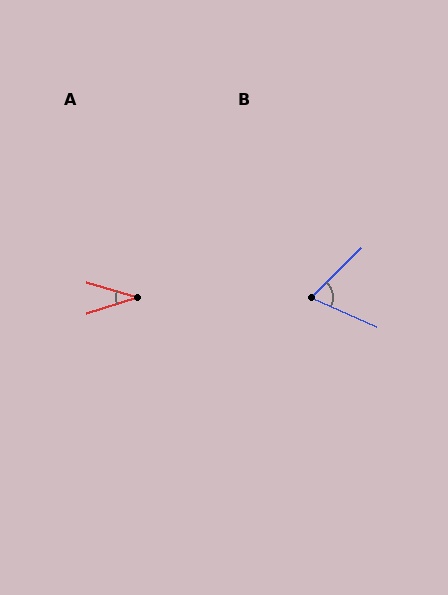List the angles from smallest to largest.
A (35°), B (68°).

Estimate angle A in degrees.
Approximately 35 degrees.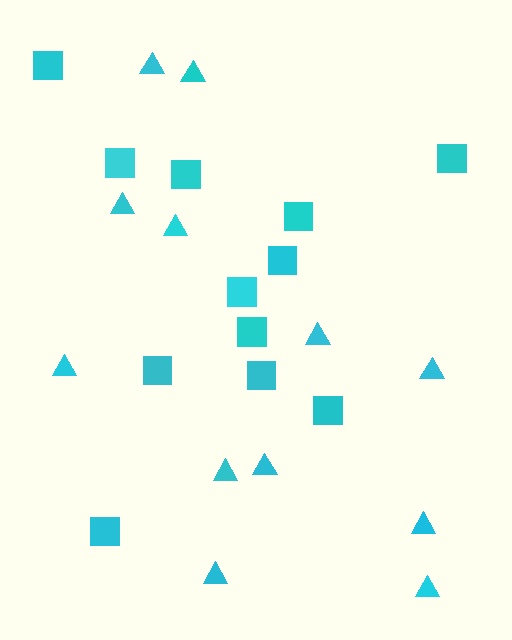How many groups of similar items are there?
There are 2 groups: one group of squares (12) and one group of triangles (12).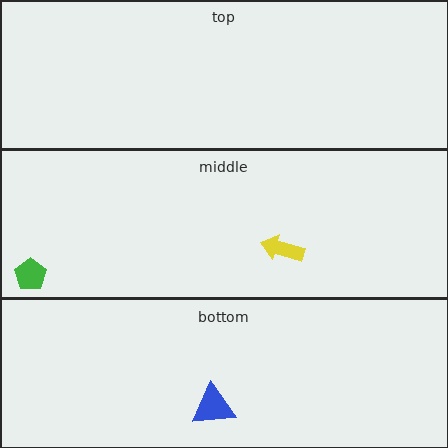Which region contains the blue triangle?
The bottom region.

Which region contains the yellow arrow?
The middle region.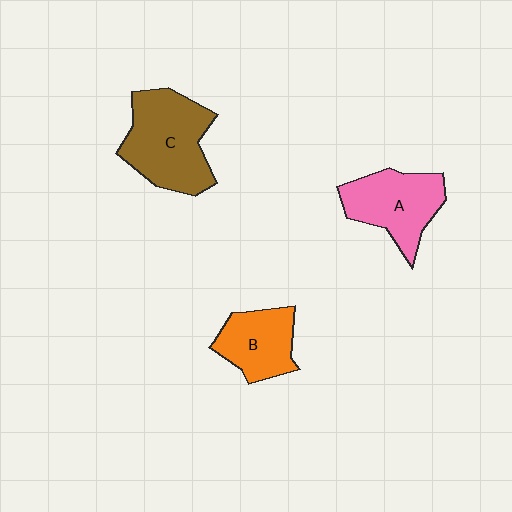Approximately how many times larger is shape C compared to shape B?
Approximately 1.6 times.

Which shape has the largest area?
Shape C (brown).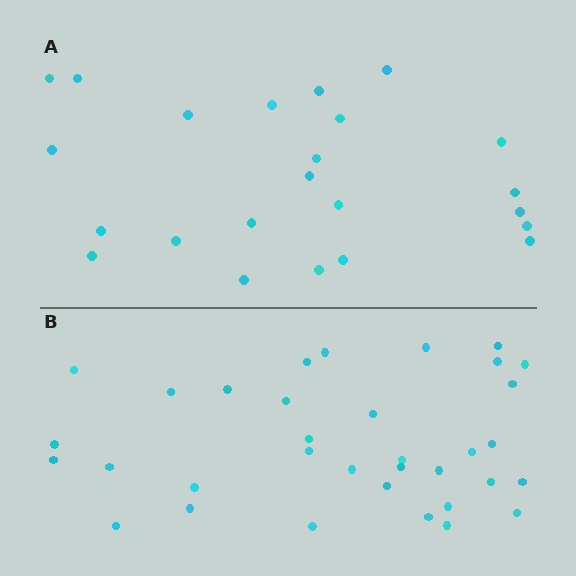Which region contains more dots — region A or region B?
Region B (the bottom region) has more dots.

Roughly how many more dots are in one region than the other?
Region B has roughly 12 or so more dots than region A.